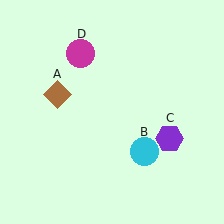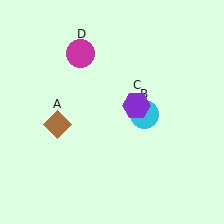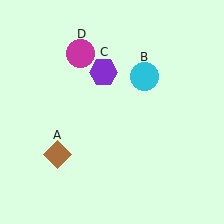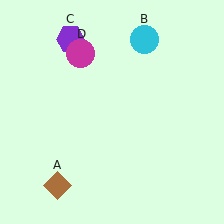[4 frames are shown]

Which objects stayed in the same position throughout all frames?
Magenta circle (object D) remained stationary.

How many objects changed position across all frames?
3 objects changed position: brown diamond (object A), cyan circle (object B), purple hexagon (object C).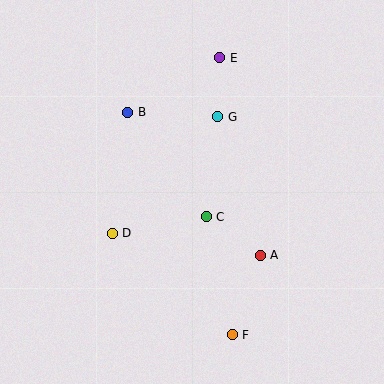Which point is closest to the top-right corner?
Point E is closest to the top-right corner.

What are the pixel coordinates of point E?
Point E is at (220, 58).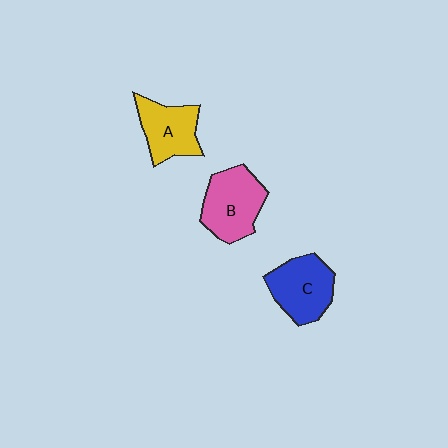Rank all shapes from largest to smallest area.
From largest to smallest: B (pink), C (blue), A (yellow).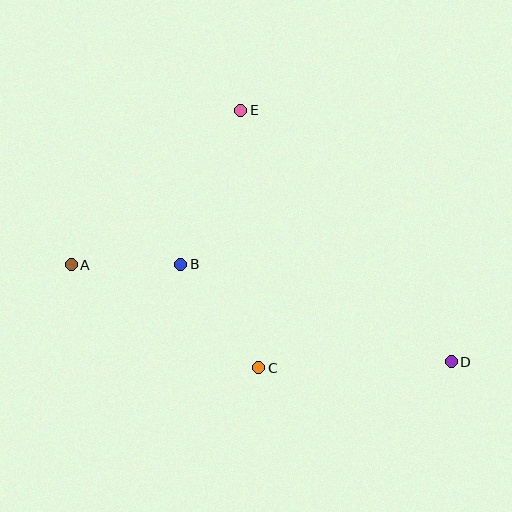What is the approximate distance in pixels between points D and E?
The distance between D and E is approximately 329 pixels.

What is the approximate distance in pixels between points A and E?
The distance between A and E is approximately 229 pixels.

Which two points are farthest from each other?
Points A and D are farthest from each other.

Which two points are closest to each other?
Points A and B are closest to each other.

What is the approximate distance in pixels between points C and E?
The distance between C and E is approximately 258 pixels.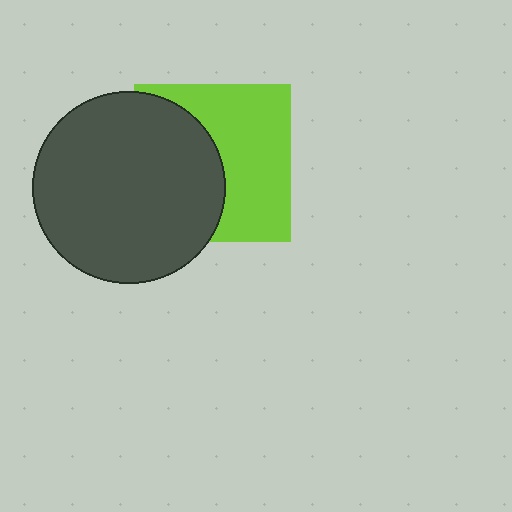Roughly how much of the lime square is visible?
About half of it is visible (roughly 53%).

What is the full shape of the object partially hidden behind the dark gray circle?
The partially hidden object is a lime square.